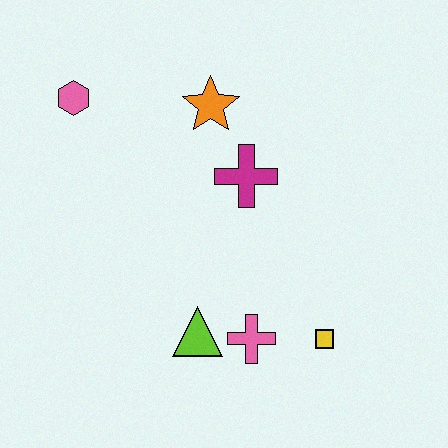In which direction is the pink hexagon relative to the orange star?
The pink hexagon is to the left of the orange star.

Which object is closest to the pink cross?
The lime triangle is closest to the pink cross.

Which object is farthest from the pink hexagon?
The yellow square is farthest from the pink hexagon.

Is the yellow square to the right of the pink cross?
Yes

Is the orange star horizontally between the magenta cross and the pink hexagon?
Yes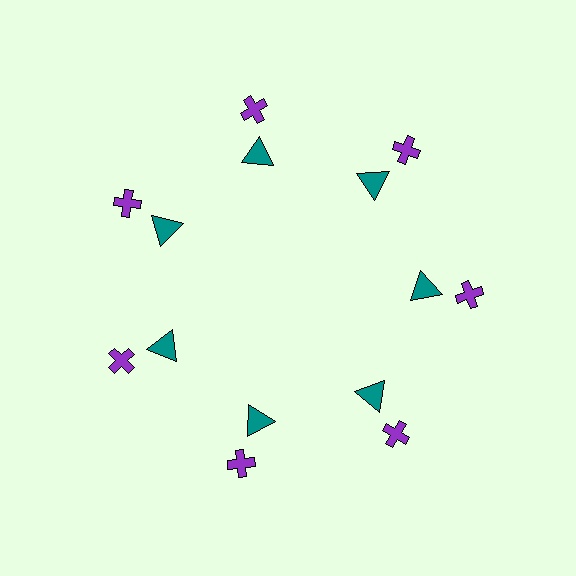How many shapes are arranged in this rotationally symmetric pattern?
There are 14 shapes, arranged in 7 groups of 2.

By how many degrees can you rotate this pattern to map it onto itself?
The pattern maps onto itself every 51 degrees of rotation.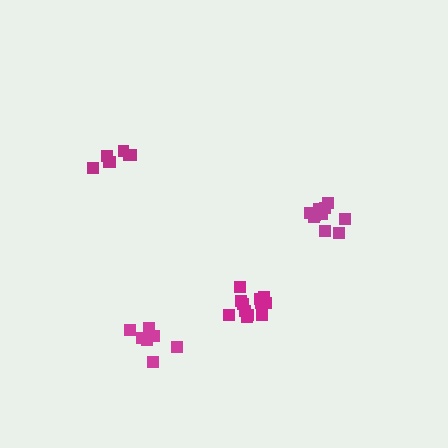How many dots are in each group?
Group 1: 7 dots, Group 2: 11 dots, Group 3: 12 dots, Group 4: 7 dots (37 total).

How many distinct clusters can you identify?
There are 4 distinct clusters.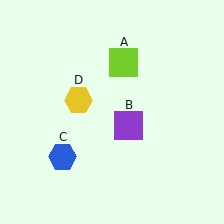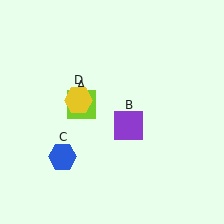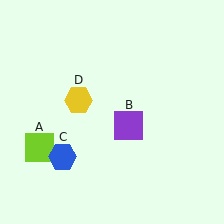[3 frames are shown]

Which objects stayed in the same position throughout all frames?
Purple square (object B) and blue hexagon (object C) and yellow hexagon (object D) remained stationary.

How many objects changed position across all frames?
1 object changed position: lime square (object A).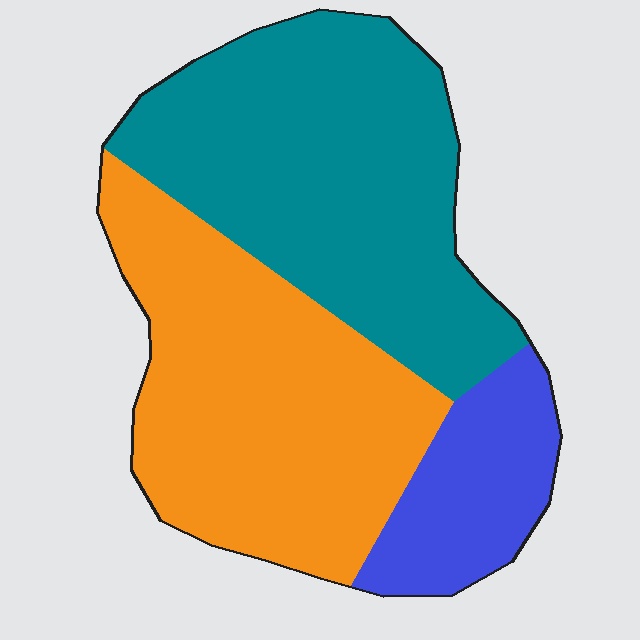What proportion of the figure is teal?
Teal covers around 45% of the figure.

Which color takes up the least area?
Blue, at roughly 15%.